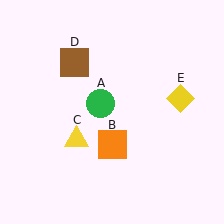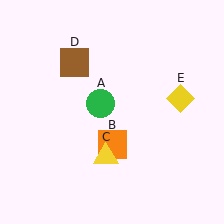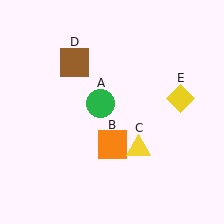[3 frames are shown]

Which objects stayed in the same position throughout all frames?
Green circle (object A) and orange square (object B) and brown square (object D) and yellow diamond (object E) remained stationary.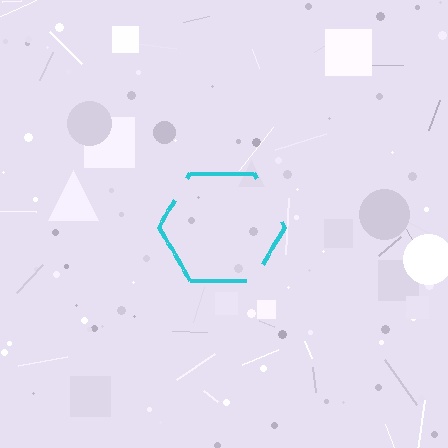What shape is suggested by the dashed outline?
The dashed outline suggests a hexagon.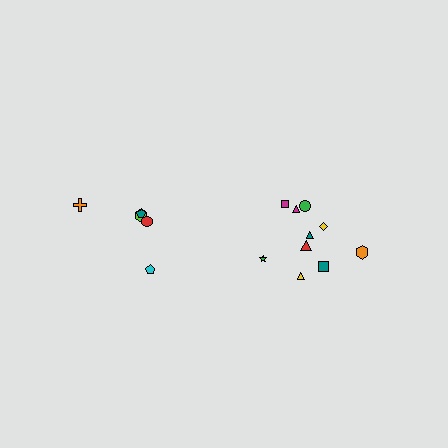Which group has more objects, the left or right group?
The right group.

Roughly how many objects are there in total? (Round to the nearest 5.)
Roughly 15 objects in total.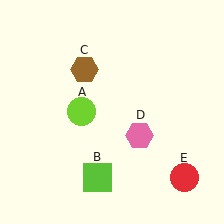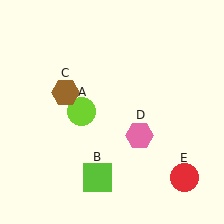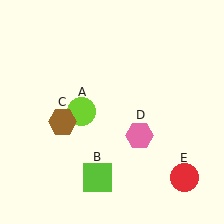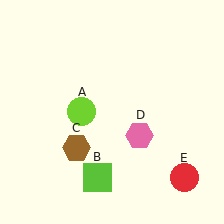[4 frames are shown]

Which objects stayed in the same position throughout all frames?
Lime circle (object A) and lime square (object B) and pink hexagon (object D) and red circle (object E) remained stationary.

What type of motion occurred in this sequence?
The brown hexagon (object C) rotated counterclockwise around the center of the scene.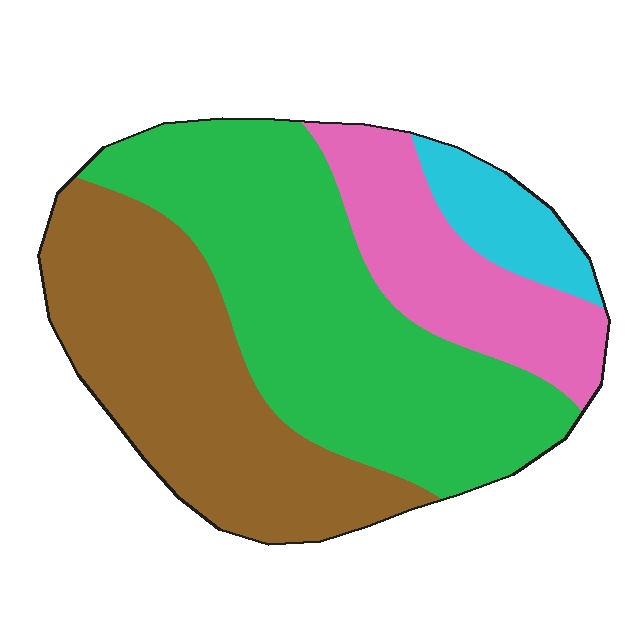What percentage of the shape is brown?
Brown covers roughly 35% of the shape.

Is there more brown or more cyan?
Brown.